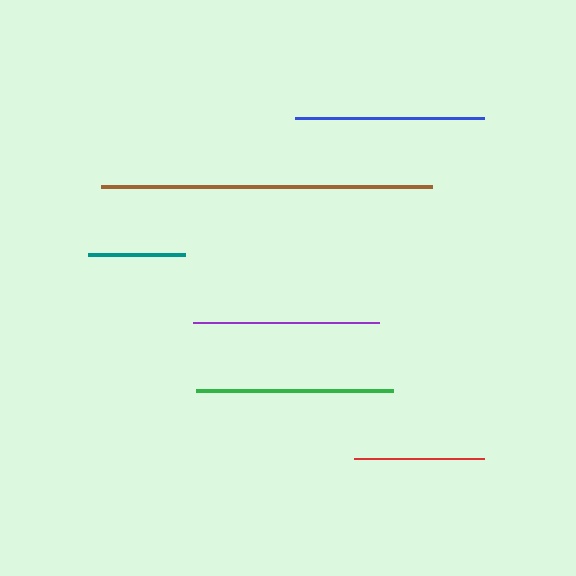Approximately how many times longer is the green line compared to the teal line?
The green line is approximately 2.0 times the length of the teal line.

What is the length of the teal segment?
The teal segment is approximately 97 pixels long.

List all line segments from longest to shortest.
From longest to shortest: brown, green, blue, purple, red, teal.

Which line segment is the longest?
The brown line is the longest at approximately 331 pixels.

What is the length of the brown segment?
The brown segment is approximately 331 pixels long.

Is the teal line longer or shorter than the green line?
The green line is longer than the teal line.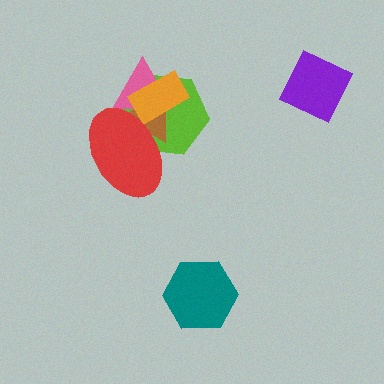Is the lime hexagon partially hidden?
Yes, it is partially covered by another shape.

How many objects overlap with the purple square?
0 objects overlap with the purple square.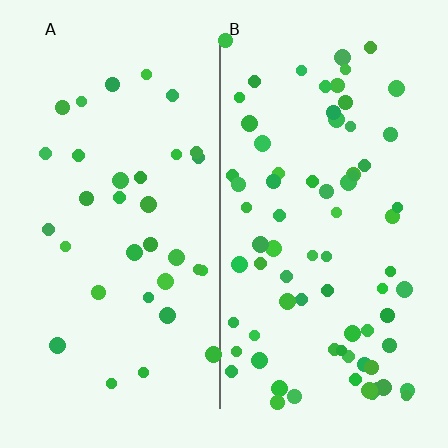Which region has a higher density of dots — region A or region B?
B (the right).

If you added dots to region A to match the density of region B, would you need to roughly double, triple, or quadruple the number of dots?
Approximately double.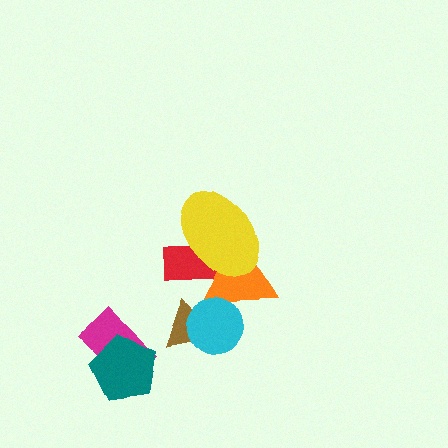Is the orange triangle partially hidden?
Yes, it is partially covered by another shape.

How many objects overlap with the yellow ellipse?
2 objects overlap with the yellow ellipse.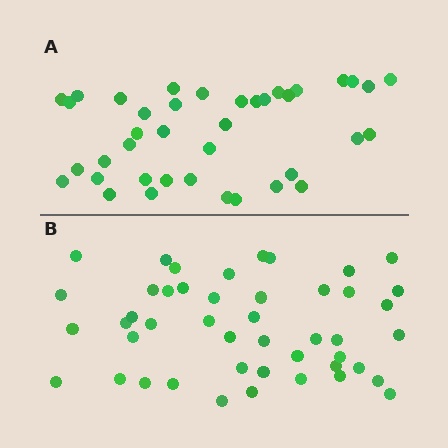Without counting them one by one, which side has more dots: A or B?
Region B (the bottom region) has more dots.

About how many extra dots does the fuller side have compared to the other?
Region B has roughly 8 or so more dots than region A.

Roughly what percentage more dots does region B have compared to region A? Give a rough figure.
About 20% more.